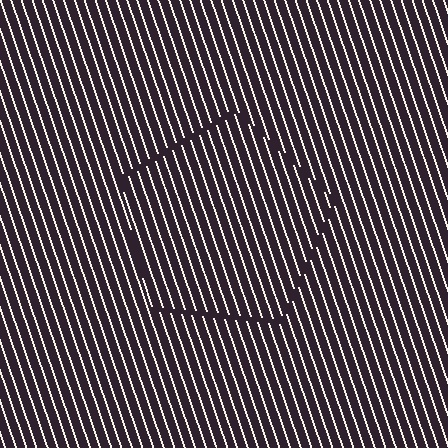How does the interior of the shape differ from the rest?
The interior of the shape contains the same grating, shifted by half a period — the contour is defined by the phase discontinuity where line-ends from the inner and outer gratings abut.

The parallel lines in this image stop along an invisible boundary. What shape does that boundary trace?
An illusory pentagon. The interior of the shape contains the same grating, shifted by half a period — the contour is defined by the phase discontinuity where line-ends from the inner and outer gratings abut.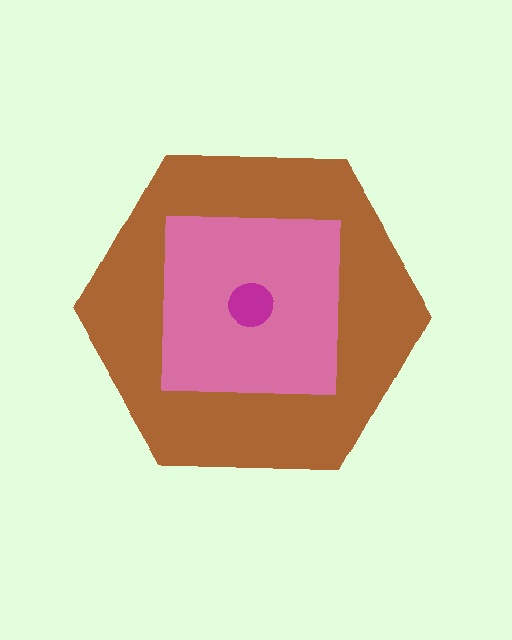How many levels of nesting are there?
3.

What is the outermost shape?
The brown hexagon.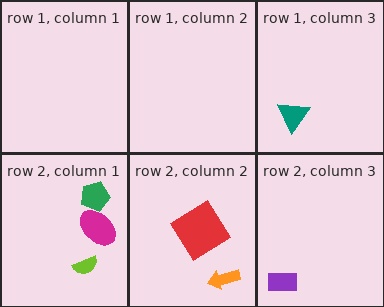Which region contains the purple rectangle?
The row 2, column 3 region.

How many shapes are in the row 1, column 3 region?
1.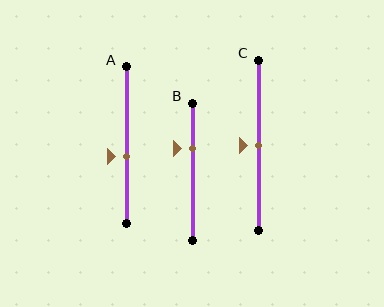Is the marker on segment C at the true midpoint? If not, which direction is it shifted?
Yes, the marker on segment C is at the true midpoint.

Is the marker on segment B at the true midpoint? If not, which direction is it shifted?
No, the marker on segment B is shifted upward by about 17% of the segment length.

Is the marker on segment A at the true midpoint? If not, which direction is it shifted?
No, the marker on segment A is shifted downward by about 7% of the segment length.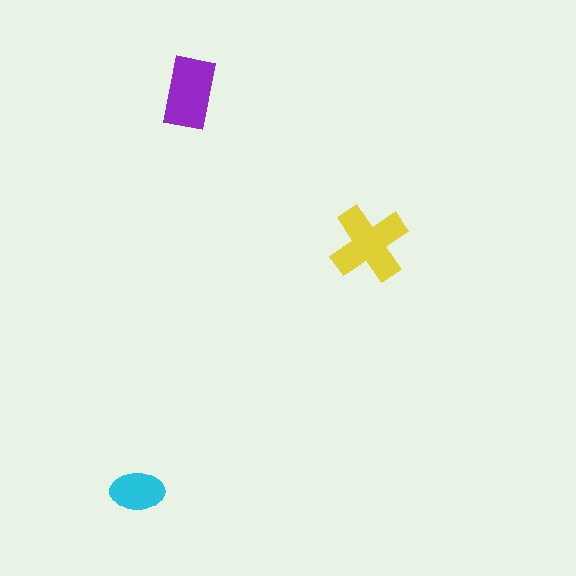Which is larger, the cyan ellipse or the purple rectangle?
The purple rectangle.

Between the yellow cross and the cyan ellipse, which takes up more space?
The yellow cross.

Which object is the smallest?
The cyan ellipse.